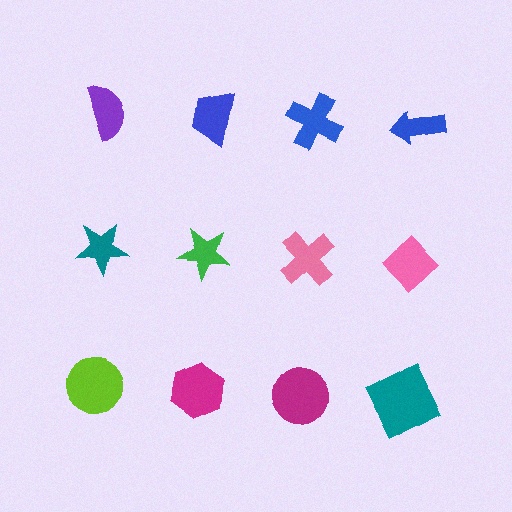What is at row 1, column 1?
A purple semicircle.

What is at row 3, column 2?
A magenta hexagon.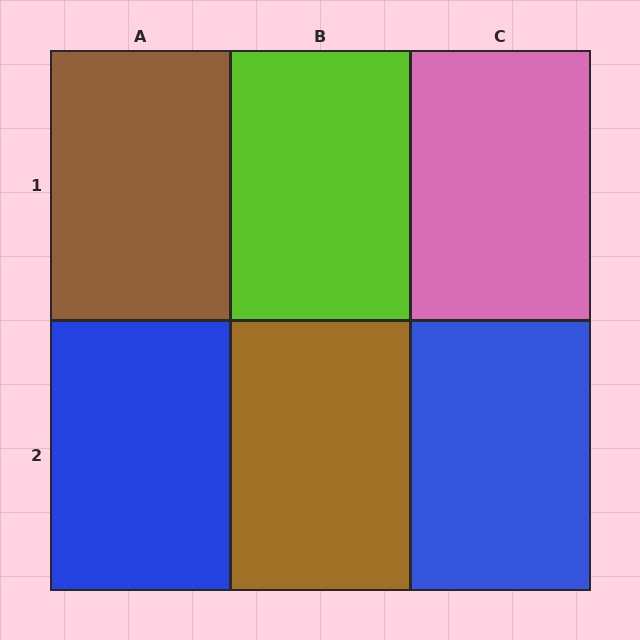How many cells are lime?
1 cell is lime.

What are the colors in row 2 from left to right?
Blue, brown, blue.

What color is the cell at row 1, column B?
Lime.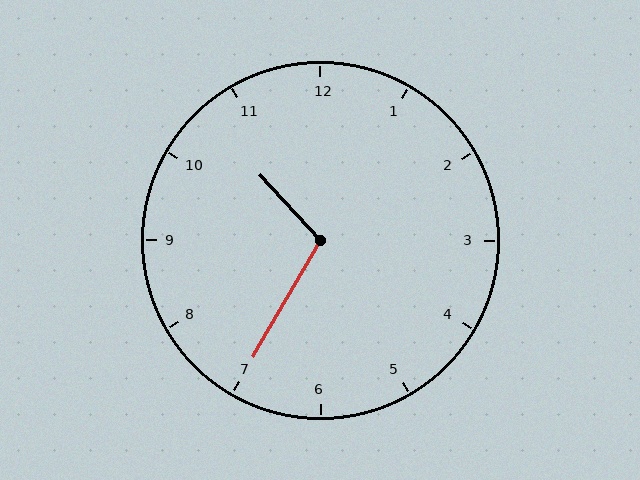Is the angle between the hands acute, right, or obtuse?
It is obtuse.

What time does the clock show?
10:35.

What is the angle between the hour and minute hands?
Approximately 108 degrees.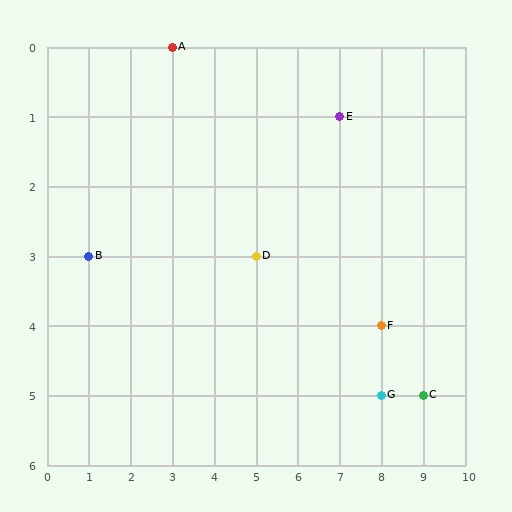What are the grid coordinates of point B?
Point B is at grid coordinates (1, 3).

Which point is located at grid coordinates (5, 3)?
Point D is at (5, 3).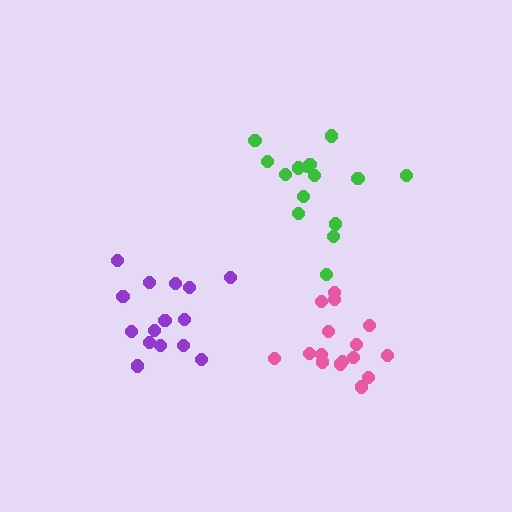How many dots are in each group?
Group 1: 16 dots, Group 2: 15 dots, Group 3: 15 dots (46 total).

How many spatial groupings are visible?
There are 3 spatial groupings.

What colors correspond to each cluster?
The clusters are colored: pink, green, purple.